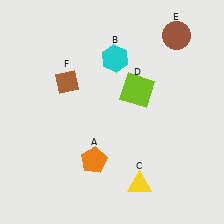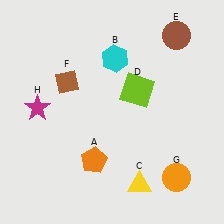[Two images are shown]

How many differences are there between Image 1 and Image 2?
There are 2 differences between the two images.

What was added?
An orange circle (G), a magenta star (H) were added in Image 2.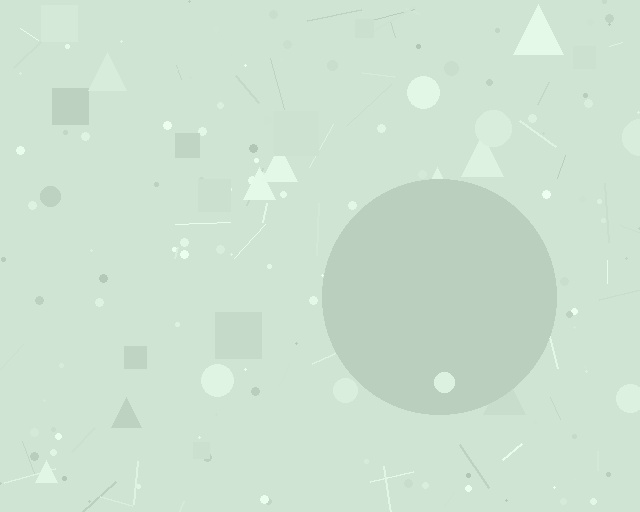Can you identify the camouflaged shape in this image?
The camouflaged shape is a circle.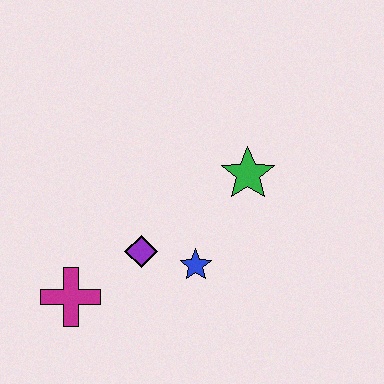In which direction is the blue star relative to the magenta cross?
The blue star is to the right of the magenta cross.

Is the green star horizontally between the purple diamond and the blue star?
No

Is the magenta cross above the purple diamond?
No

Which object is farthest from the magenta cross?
The green star is farthest from the magenta cross.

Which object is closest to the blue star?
The purple diamond is closest to the blue star.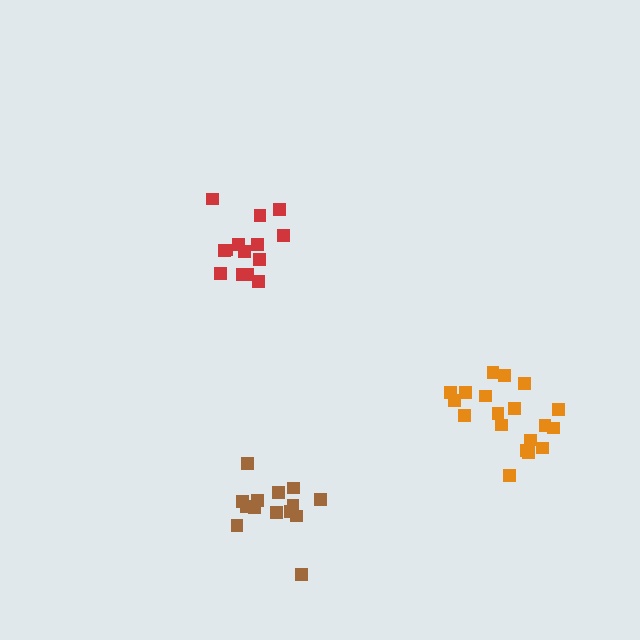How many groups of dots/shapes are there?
There are 3 groups.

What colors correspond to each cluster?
The clusters are colored: red, brown, orange.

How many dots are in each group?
Group 1: 14 dots, Group 2: 14 dots, Group 3: 19 dots (47 total).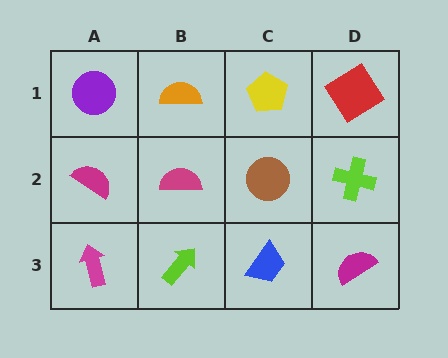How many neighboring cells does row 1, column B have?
3.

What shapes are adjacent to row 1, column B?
A magenta semicircle (row 2, column B), a purple circle (row 1, column A), a yellow pentagon (row 1, column C).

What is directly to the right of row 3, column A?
A lime arrow.